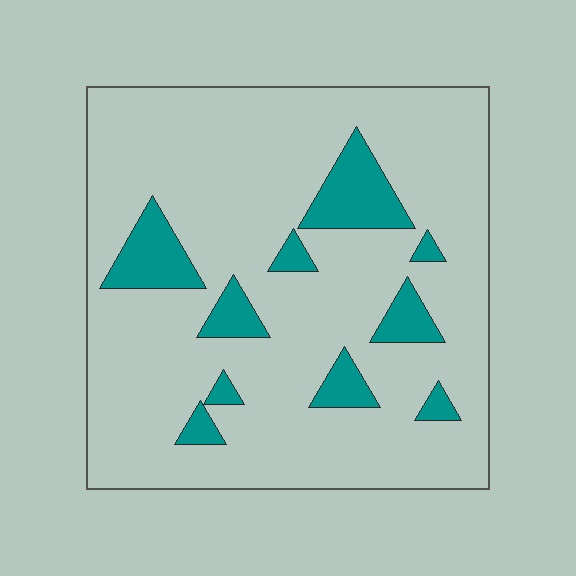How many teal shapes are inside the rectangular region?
10.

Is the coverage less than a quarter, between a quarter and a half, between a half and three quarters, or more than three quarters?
Less than a quarter.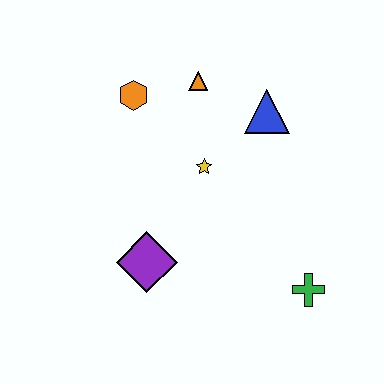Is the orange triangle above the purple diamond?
Yes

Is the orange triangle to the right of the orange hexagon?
Yes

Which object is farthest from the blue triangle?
The purple diamond is farthest from the blue triangle.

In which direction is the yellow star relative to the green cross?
The yellow star is above the green cross.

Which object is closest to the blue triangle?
The orange triangle is closest to the blue triangle.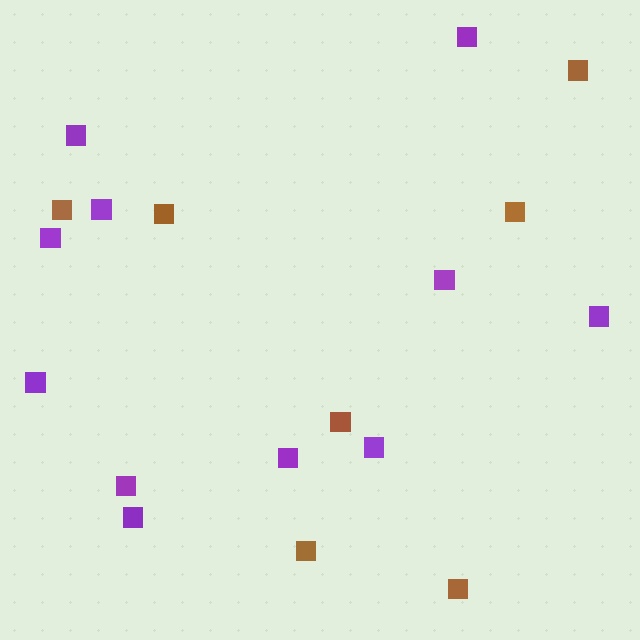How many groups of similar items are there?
There are 2 groups: one group of brown squares (7) and one group of purple squares (11).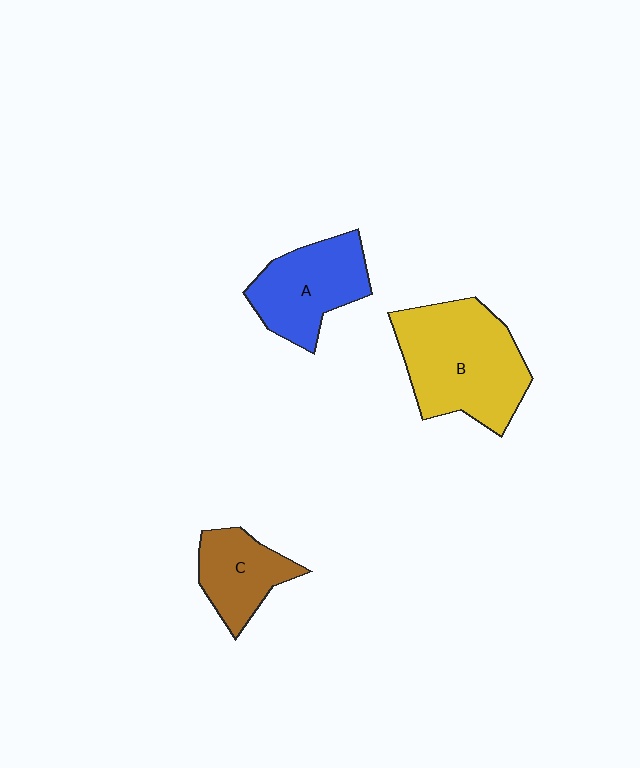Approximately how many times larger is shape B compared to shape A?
Approximately 1.5 times.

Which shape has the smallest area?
Shape C (brown).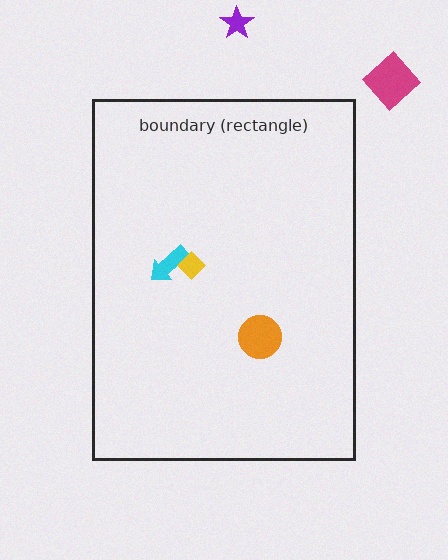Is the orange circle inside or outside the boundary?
Inside.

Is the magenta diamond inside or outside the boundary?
Outside.